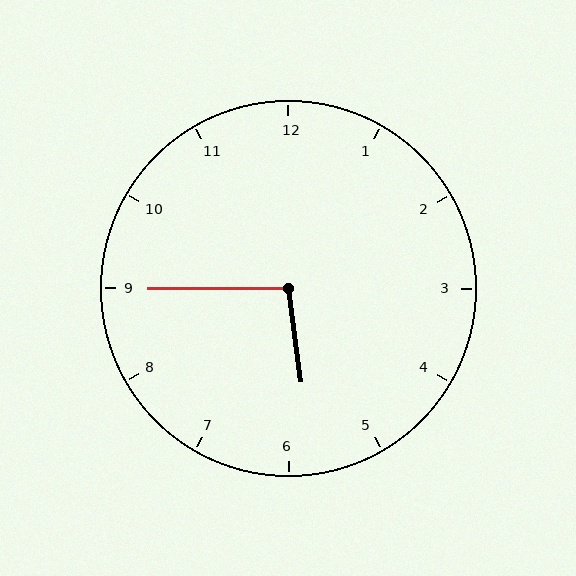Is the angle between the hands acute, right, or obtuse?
It is obtuse.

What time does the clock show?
5:45.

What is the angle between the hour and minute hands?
Approximately 98 degrees.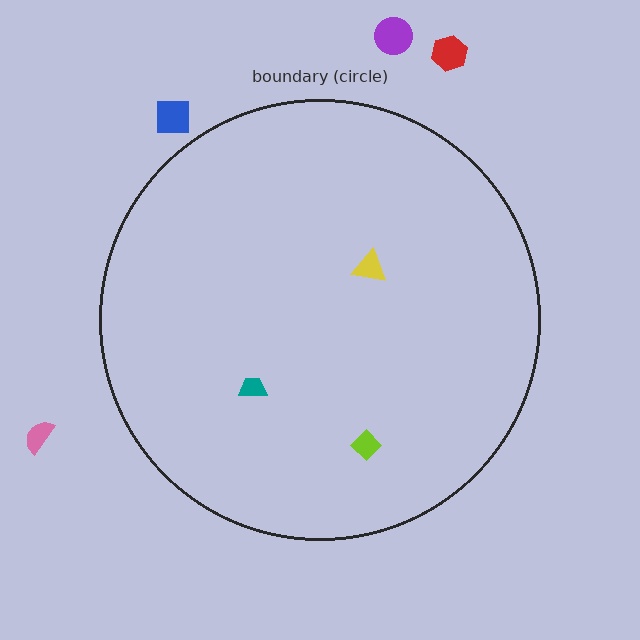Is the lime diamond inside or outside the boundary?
Inside.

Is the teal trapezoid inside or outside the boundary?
Inside.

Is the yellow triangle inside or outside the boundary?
Inside.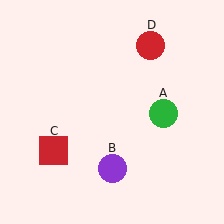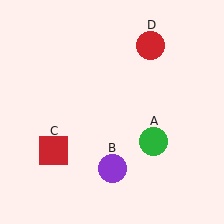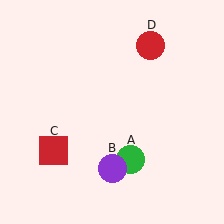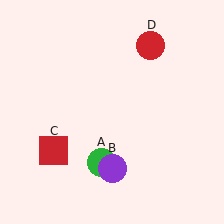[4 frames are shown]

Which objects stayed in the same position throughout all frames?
Purple circle (object B) and red square (object C) and red circle (object D) remained stationary.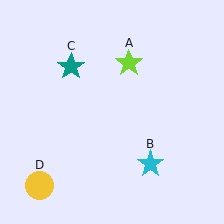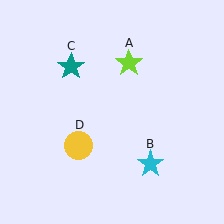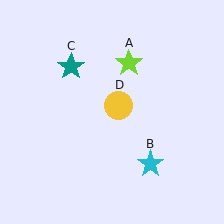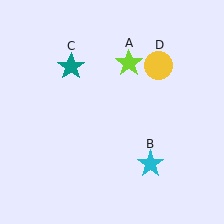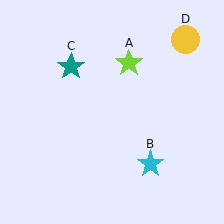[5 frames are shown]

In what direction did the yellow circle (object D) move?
The yellow circle (object D) moved up and to the right.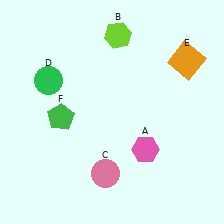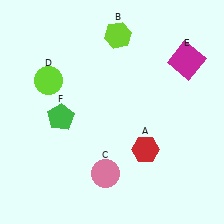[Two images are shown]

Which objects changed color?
A changed from pink to red. D changed from green to lime. E changed from orange to magenta.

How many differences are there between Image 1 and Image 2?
There are 3 differences between the two images.